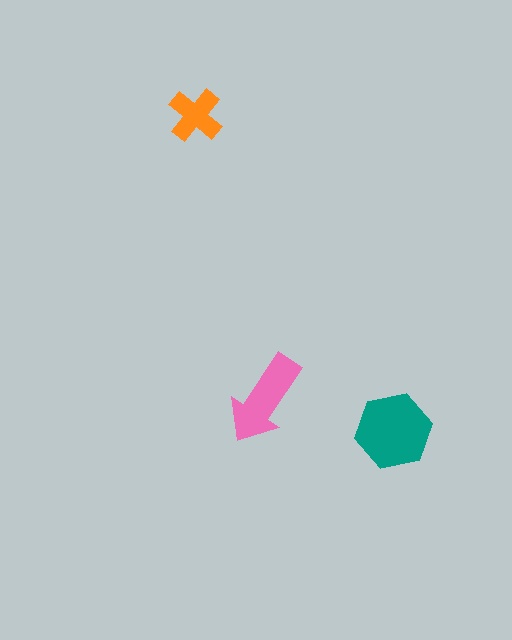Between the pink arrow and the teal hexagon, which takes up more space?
The teal hexagon.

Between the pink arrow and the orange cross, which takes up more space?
The pink arrow.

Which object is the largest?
The teal hexagon.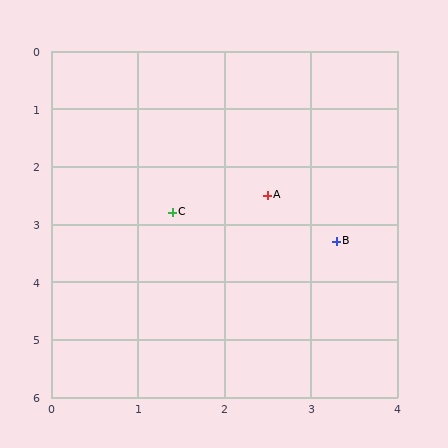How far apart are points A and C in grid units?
Points A and C are about 1.1 grid units apart.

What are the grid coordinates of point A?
Point A is at approximately (2.5, 2.5).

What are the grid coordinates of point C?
Point C is at approximately (1.4, 2.8).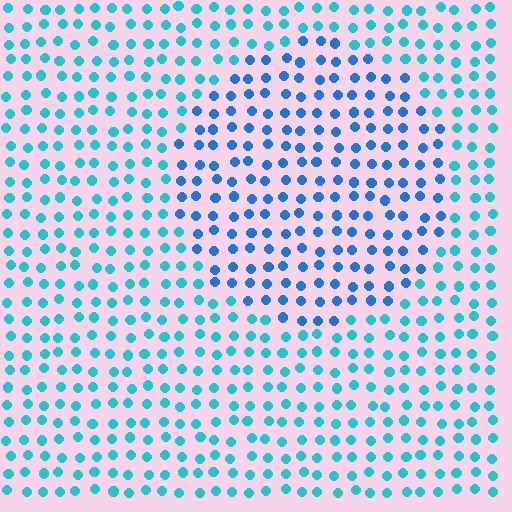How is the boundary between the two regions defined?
The boundary is defined purely by a slight shift in hue (about 28 degrees). Spacing, size, and orientation are identical on both sides.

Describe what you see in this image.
The image is filled with small cyan elements in a uniform arrangement. A circle-shaped region is visible where the elements are tinted to a slightly different hue, forming a subtle color boundary.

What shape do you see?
I see a circle.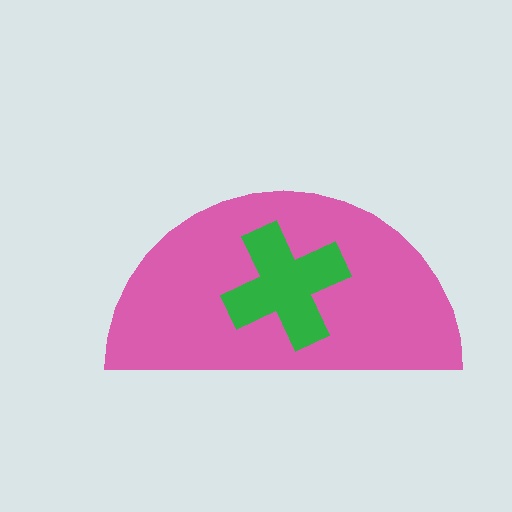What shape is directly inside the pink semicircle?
The green cross.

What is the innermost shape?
The green cross.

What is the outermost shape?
The pink semicircle.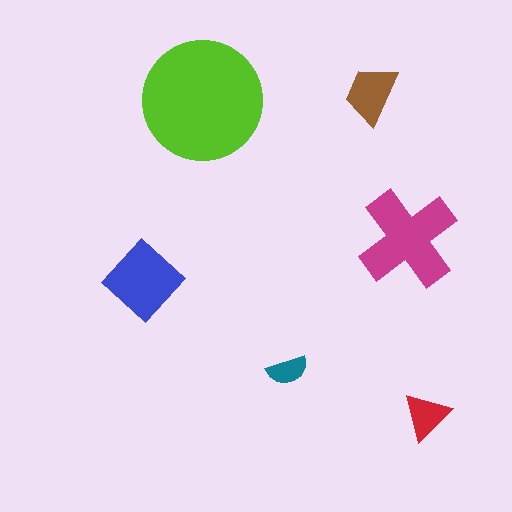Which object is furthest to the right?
The red triangle is rightmost.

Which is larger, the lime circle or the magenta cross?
The lime circle.